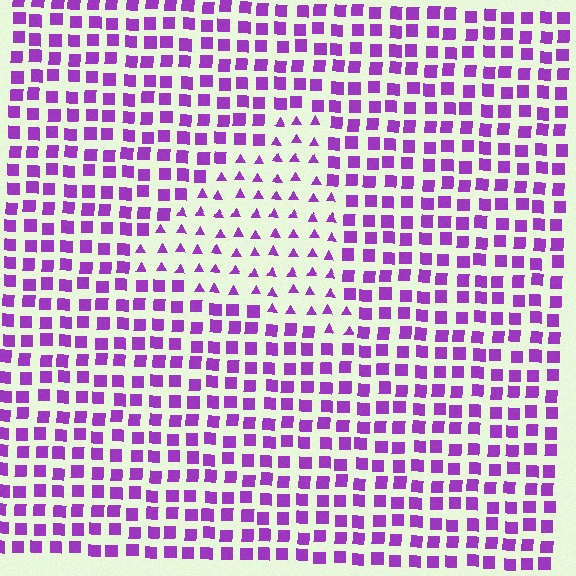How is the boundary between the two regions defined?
The boundary is defined by a change in element shape: triangles inside vs. squares outside. All elements share the same color and spacing.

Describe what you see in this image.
The image is filled with small purple elements arranged in a uniform grid. A triangle-shaped region contains triangles, while the surrounding area contains squares. The boundary is defined purely by the change in element shape.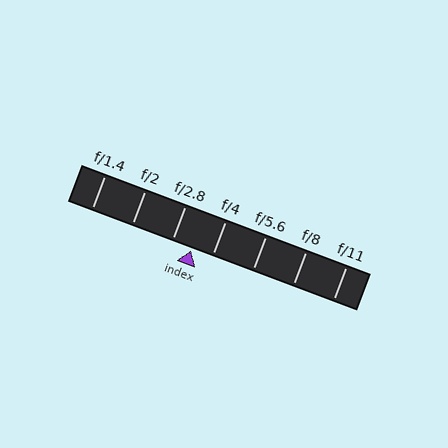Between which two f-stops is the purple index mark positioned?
The index mark is between f/2.8 and f/4.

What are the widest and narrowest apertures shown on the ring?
The widest aperture shown is f/1.4 and the narrowest is f/11.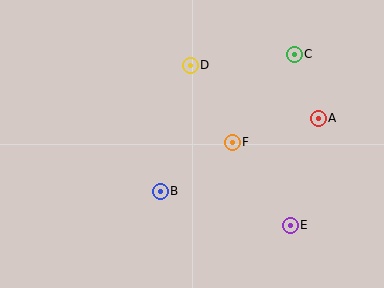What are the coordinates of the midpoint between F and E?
The midpoint between F and E is at (261, 184).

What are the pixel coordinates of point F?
Point F is at (232, 142).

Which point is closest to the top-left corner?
Point D is closest to the top-left corner.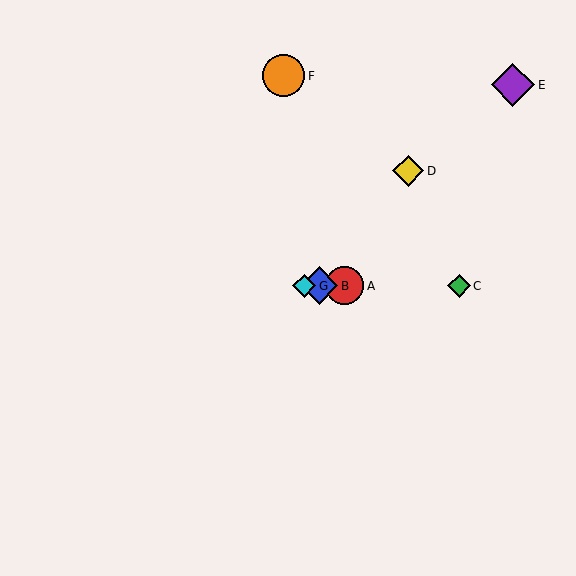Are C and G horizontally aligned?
Yes, both are at y≈286.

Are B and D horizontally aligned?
No, B is at y≈286 and D is at y≈171.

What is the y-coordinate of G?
Object G is at y≈286.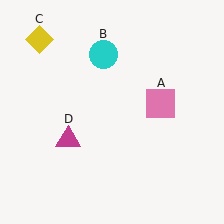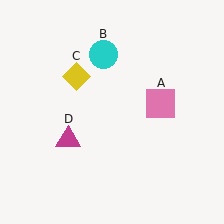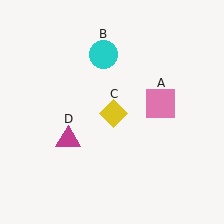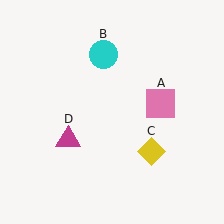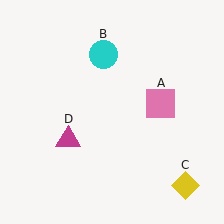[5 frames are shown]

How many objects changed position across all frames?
1 object changed position: yellow diamond (object C).